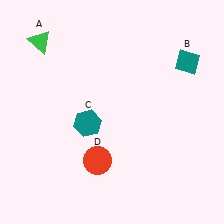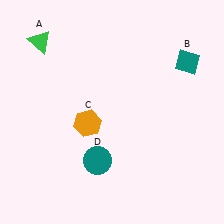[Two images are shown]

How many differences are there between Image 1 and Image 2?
There are 2 differences between the two images.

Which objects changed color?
C changed from teal to orange. D changed from red to teal.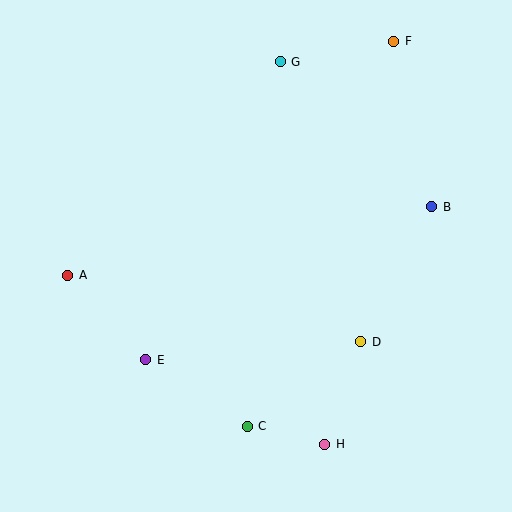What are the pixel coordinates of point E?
Point E is at (146, 360).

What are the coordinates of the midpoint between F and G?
The midpoint between F and G is at (337, 51).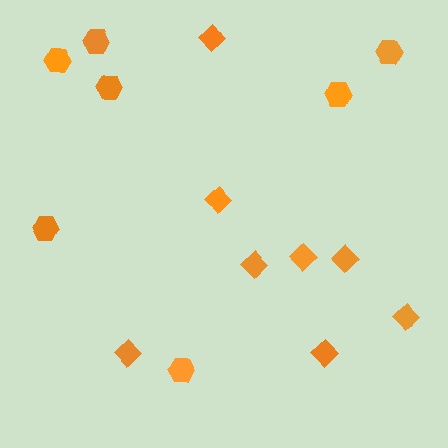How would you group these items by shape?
There are 2 groups: one group of hexagons (7) and one group of diamonds (8).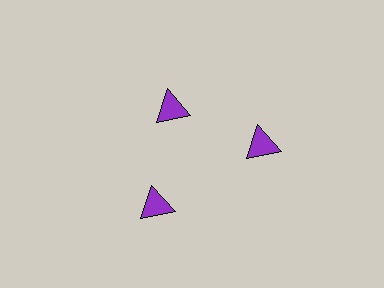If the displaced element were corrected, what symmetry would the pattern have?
It would have 3-fold rotational symmetry — the pattern would map onto itself every 120 degrees.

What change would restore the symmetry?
The symmetry would be restored by moving it outward, back onto the ring so that all 3 triangles sit at equal angles and equal distance from the center.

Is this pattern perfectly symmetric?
No. The 3 purple triangles are arranged in a ring, but one element near the 11 o'clock position is pulled inward toward the center, breaking the 3-fold rotational symmetry.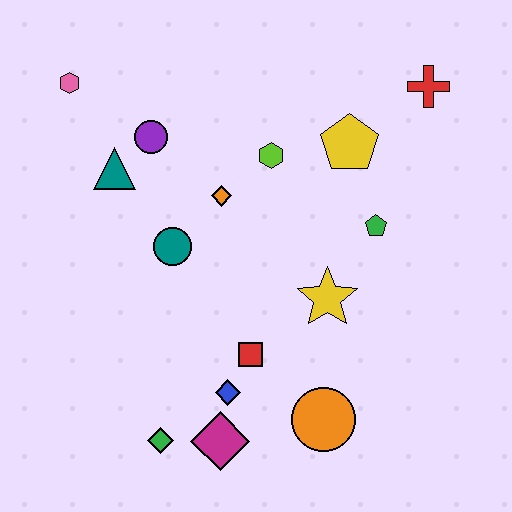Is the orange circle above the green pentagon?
No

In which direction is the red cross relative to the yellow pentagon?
The red cross is to the right of the yellow pentagon.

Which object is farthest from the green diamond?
The red cross is farthest from the green diamond.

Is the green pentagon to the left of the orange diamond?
No